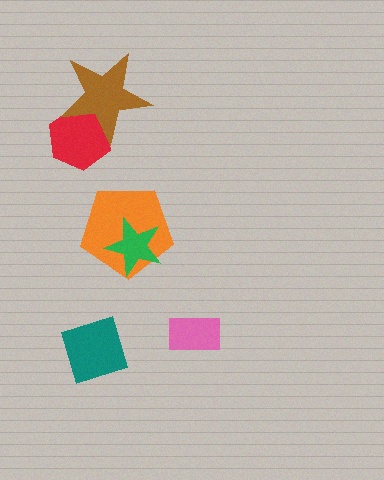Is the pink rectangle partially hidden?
No, no other shape covers it.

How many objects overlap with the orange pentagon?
1 object overlaps with the orange pentagon.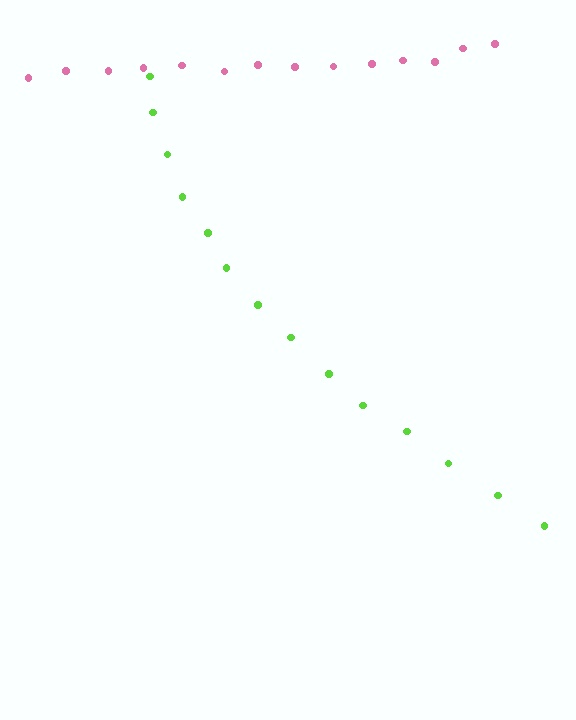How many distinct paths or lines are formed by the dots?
There are 2 distinct paths.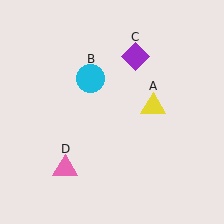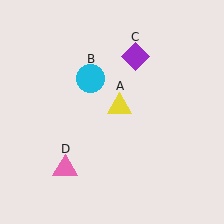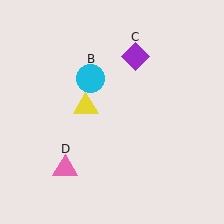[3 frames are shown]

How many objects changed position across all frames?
1 object changed position: yellow triangle (object A).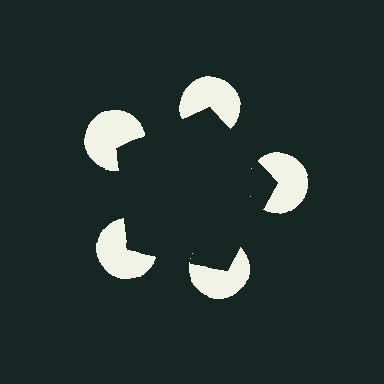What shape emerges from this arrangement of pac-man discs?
An illusory pentagon — its edges are inferred from the aligned wedge cuts in the pac-man discs, not physically drawn.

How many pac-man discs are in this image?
There are 5 — one at each vertex of the illusory pentagon.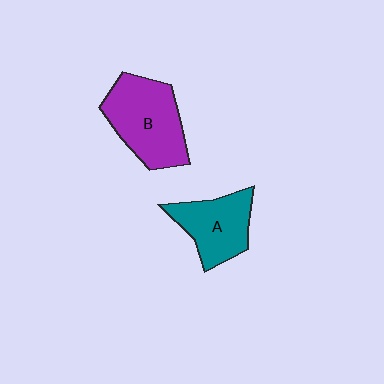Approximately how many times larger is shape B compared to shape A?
Approximately 1.3 times.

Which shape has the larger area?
Shape B (purple).